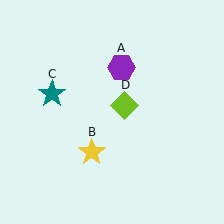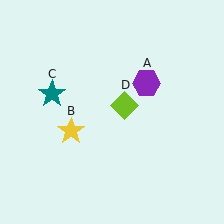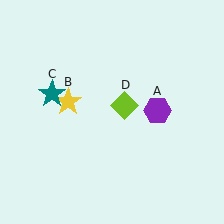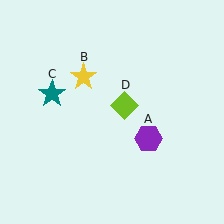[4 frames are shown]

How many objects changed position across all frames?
2 objects changed position: purple hexagon (object A), yellow star (object B).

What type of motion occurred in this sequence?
The purple hexagon (object A), yellow star (object B) rotated clockwise around the center of the scene.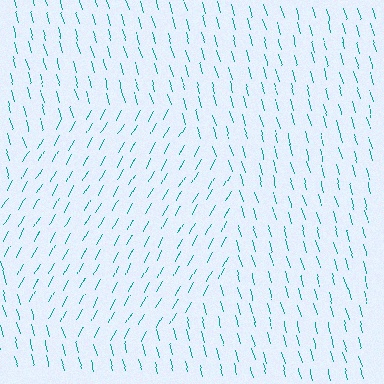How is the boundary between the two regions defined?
The boundary is defined purely by a change in line orientation (approximately 45 degrees difference). All lines are the same color and thickness.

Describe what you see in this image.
The image is filled with small teal line segments. A circle region in the image has lines oriented differently from the surrounding lines, creating a visible texture boundary.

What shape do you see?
I see a circle.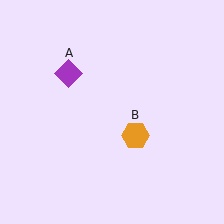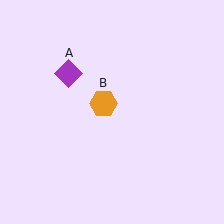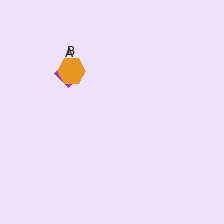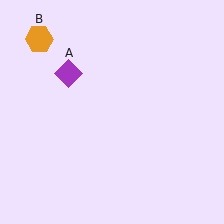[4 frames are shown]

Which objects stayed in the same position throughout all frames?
Purple diamond (object A) remained stationary.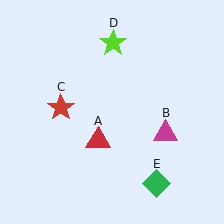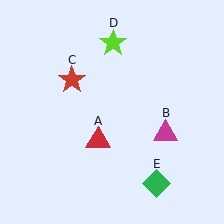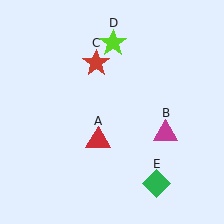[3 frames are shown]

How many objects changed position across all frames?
1 object changed position: red star (object C).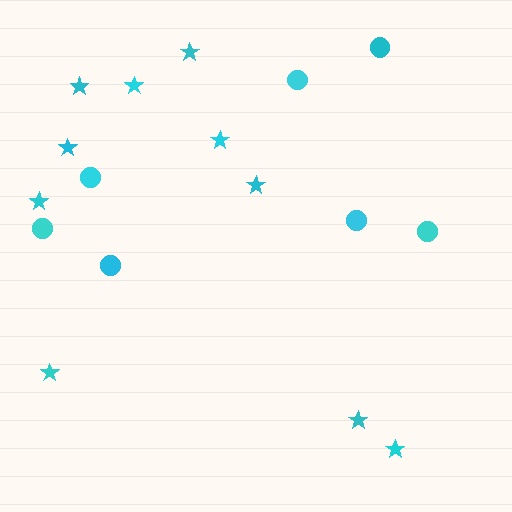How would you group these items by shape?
There are 2 groups: one group of stars (10) and one group of circles (7).